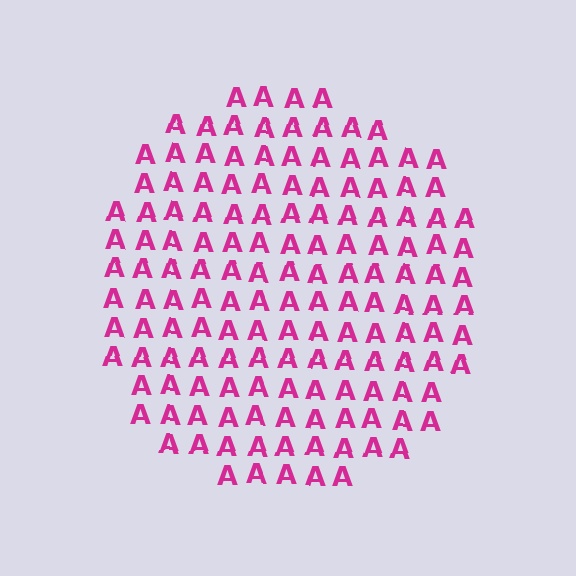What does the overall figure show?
The overall figure shows a circle.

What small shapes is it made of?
It is made of small letter A's.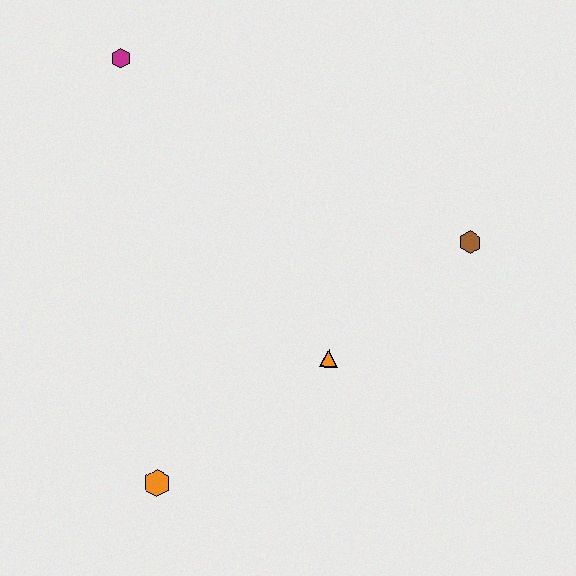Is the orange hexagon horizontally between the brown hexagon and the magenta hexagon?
Yes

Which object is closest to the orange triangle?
The brown hexagon is closest to the orange triangle.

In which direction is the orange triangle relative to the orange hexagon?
The orange triangle is to the right of the orange hexagon.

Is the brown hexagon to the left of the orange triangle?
No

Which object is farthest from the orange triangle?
The magenta hexagon is farthest from the orange triangle.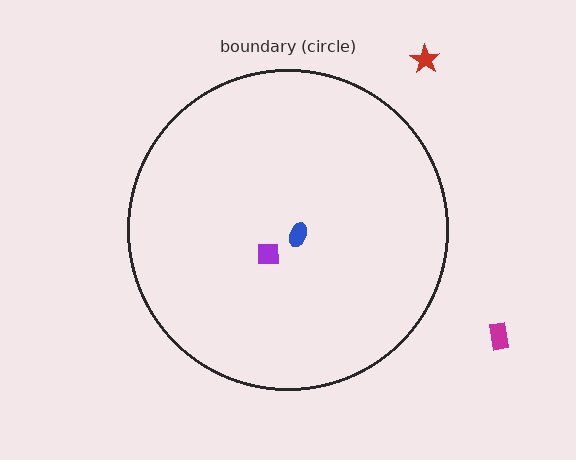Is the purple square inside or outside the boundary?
Inside.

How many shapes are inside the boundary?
2 inside, 2 outside.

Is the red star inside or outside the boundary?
Outside.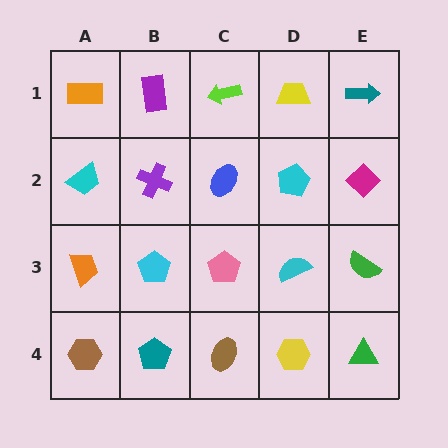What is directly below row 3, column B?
A teal pentagon.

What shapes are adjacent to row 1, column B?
A purple cross (row 2, column B), an orange rectangle (row 1, column A), a lime arrow (row 1, column C).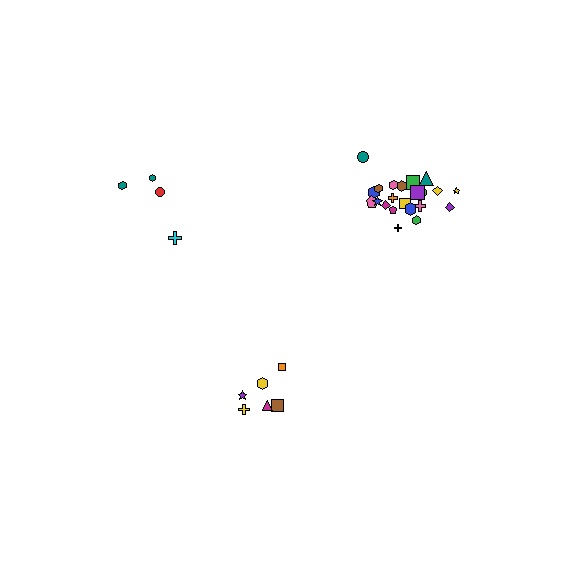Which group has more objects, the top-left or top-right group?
The top-right group.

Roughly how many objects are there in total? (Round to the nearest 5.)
Roughly 35 objects in total.